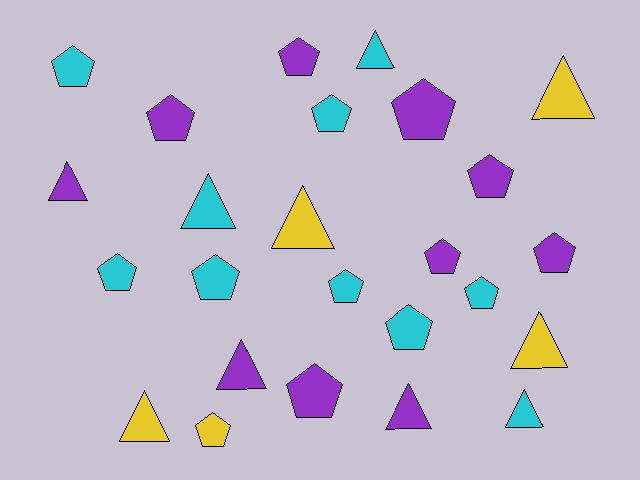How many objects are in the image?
There are 25 objects.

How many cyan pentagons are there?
There are 7 cyan pentagons.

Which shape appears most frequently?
Pentagon, with 15 objects.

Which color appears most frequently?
Cyan, with 10 objects.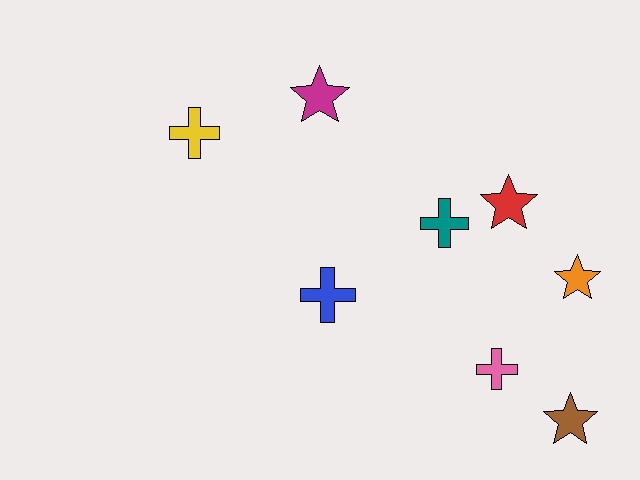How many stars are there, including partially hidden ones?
There are 4 stars.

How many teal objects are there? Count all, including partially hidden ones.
There is 1 teal object.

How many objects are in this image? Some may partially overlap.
There are 8 objects.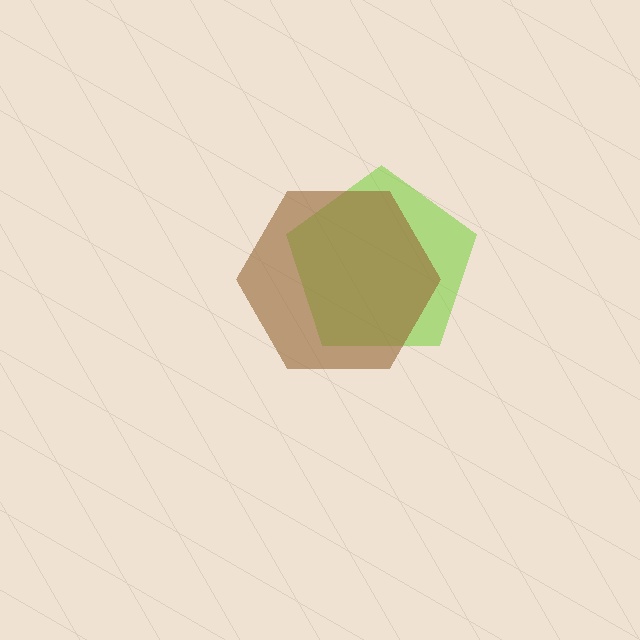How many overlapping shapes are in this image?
There are 2 overlapping shapes in the image.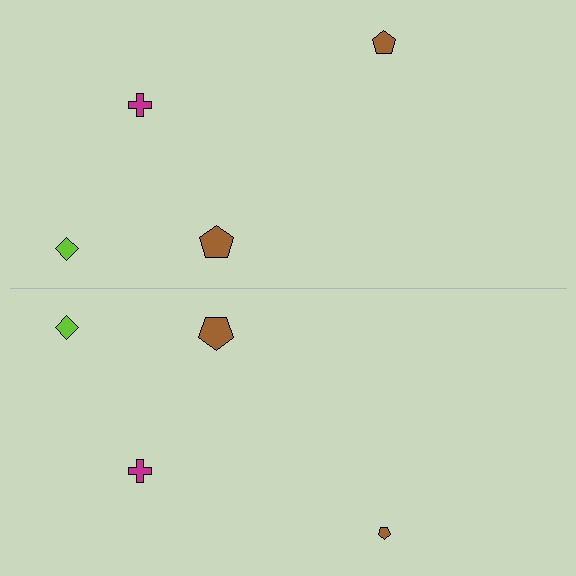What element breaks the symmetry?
The brown pentagon on the bottom side has a different size than its mirror counterpart.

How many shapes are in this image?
There are 8 shapes in this image.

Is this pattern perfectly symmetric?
No, the pattern is not perfectly symmetric. The brown pentagon on the bottom side has a different size than its mirror counterpart.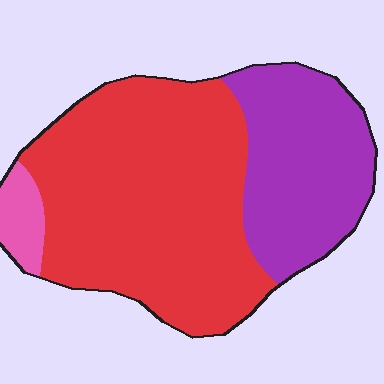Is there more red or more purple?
Red.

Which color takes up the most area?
Red, at roughly 65%.